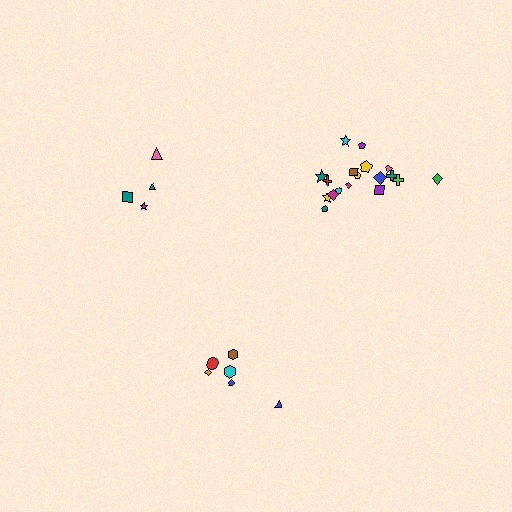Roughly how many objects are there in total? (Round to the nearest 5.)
Roughly 30 objects in total.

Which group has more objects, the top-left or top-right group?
The top-right group.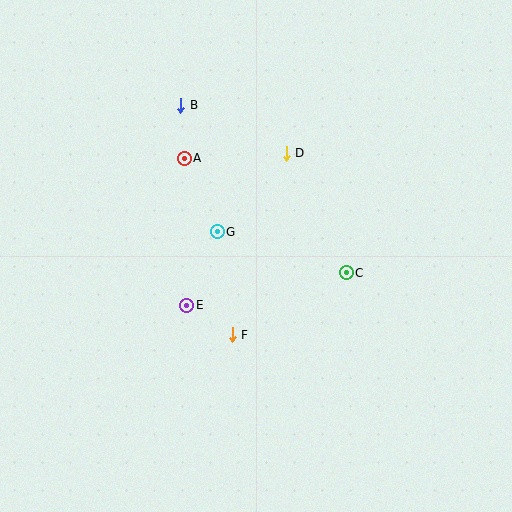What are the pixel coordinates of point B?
Point B is at (181, 105).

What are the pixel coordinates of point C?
Point C is at (346, 273).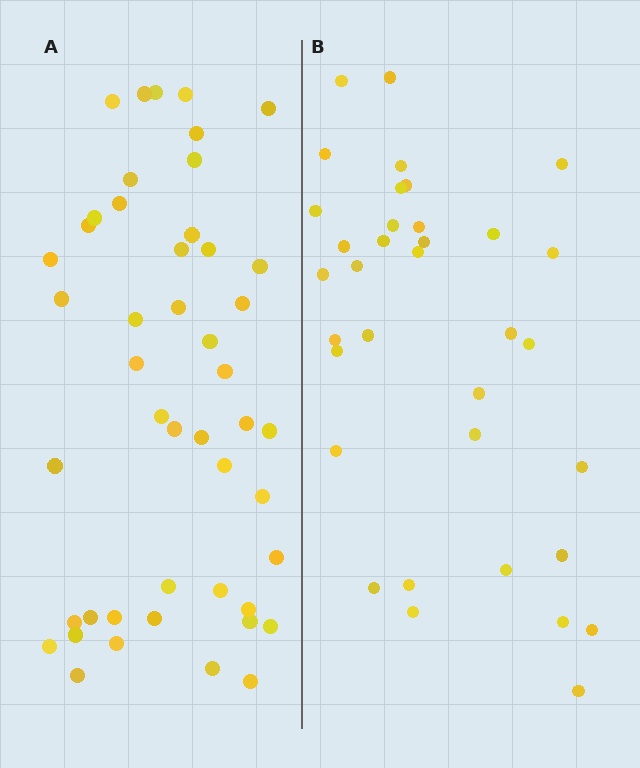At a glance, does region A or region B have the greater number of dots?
Region A (the left region) has more dots.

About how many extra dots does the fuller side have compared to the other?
Region A has roughly 12 or so more dots than region B.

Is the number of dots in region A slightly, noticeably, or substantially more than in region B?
Region A has noticeably more, but not dramatically so. The ratio is roughly 1.3 to 1.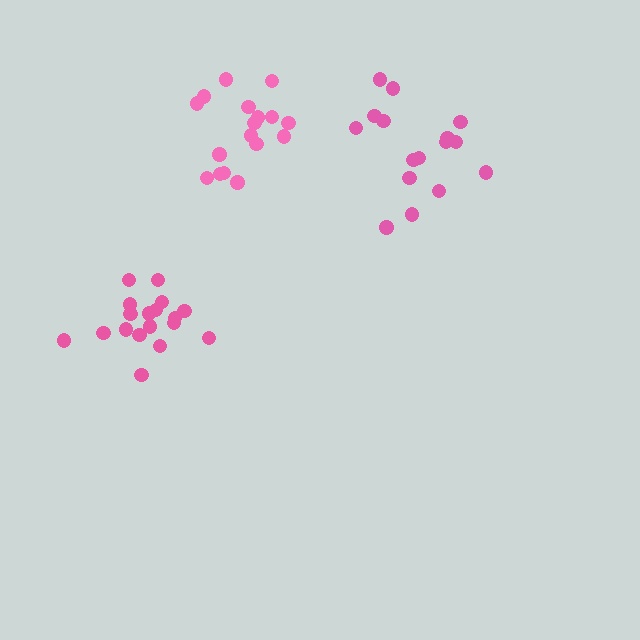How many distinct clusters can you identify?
There are 3 distinct clusters.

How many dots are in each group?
Group 1: 16 dots, Group 2: 18 dots, Group 3: 18 dots (52 total).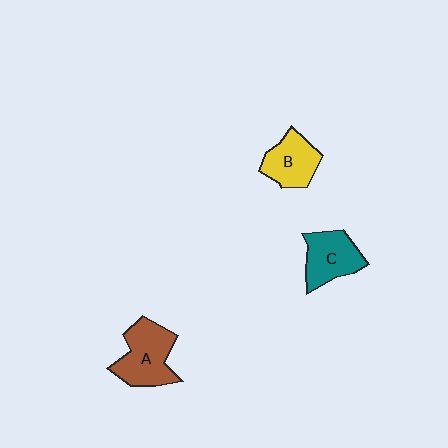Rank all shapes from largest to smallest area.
From largest to smallest: A (brown), C (teal), B (yellow).